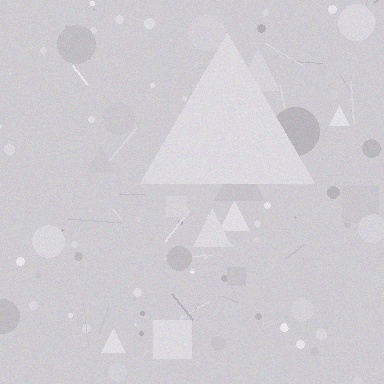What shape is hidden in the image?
A triangle is hidden in the image.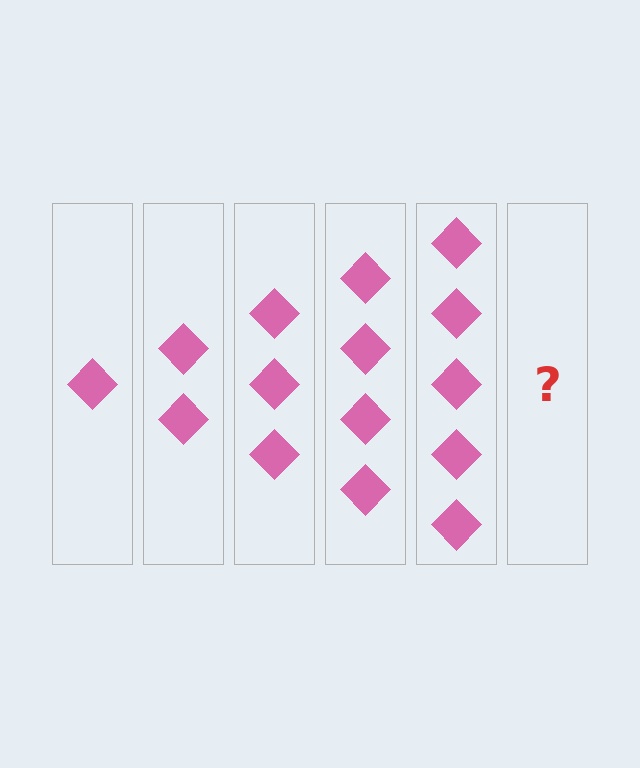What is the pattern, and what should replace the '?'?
The pattern is that each step adds one more diamond. The '?' should be 6 diamonds.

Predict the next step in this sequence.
The next step is 6 diamonds.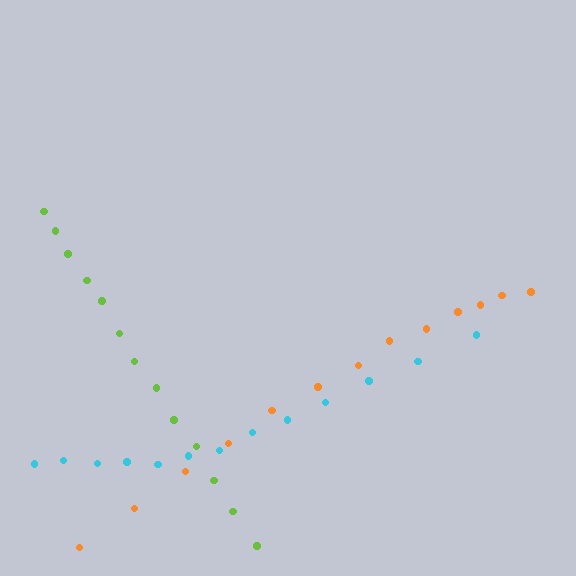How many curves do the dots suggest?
There are 3 distinct paths.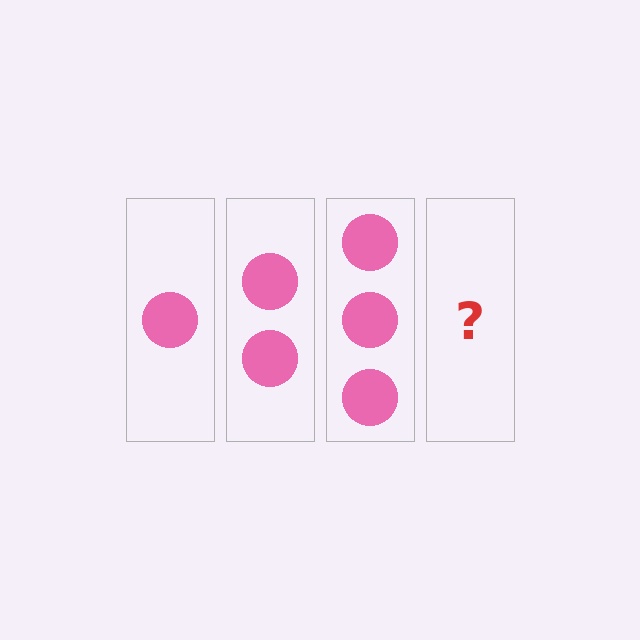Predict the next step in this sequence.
The next step is 4 circles.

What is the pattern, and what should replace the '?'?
The pattern is that each step adds one more circle. The '?' should be 4 circles.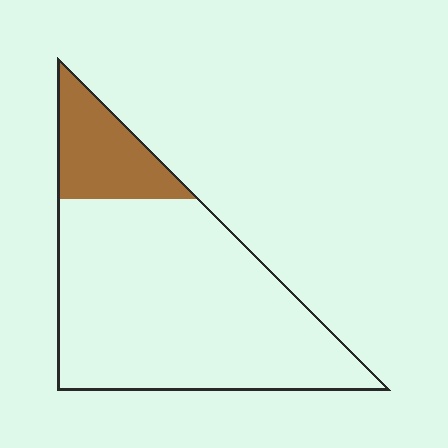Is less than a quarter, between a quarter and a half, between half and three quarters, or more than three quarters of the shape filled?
Less than a quarter.